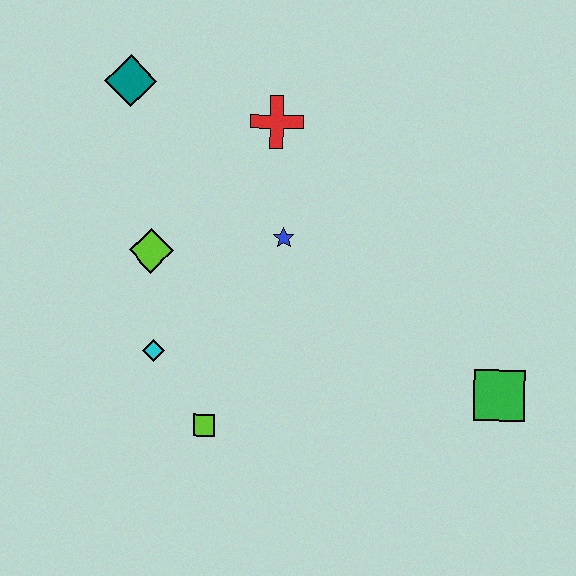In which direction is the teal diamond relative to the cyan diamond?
The teal diamond is above the cyan diamond.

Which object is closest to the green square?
The blue star is closest to the green square.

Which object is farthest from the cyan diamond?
The green square is farthest from the cyan diamond.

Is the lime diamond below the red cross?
Yes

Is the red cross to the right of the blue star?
No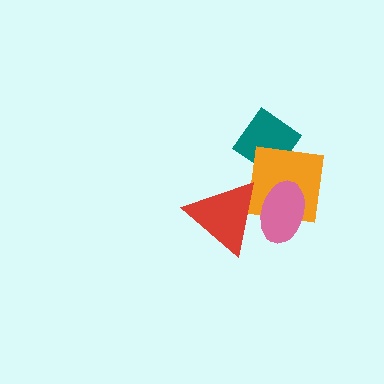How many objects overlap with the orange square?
3 objects overlap with the orange square.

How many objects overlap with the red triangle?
2 objects overlap with the red triangle.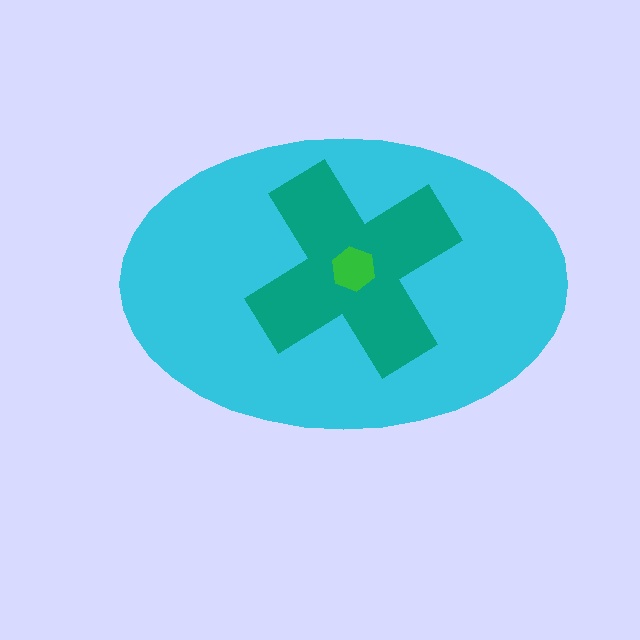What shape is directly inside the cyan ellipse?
The teal cross.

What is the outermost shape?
The cyan ellipse.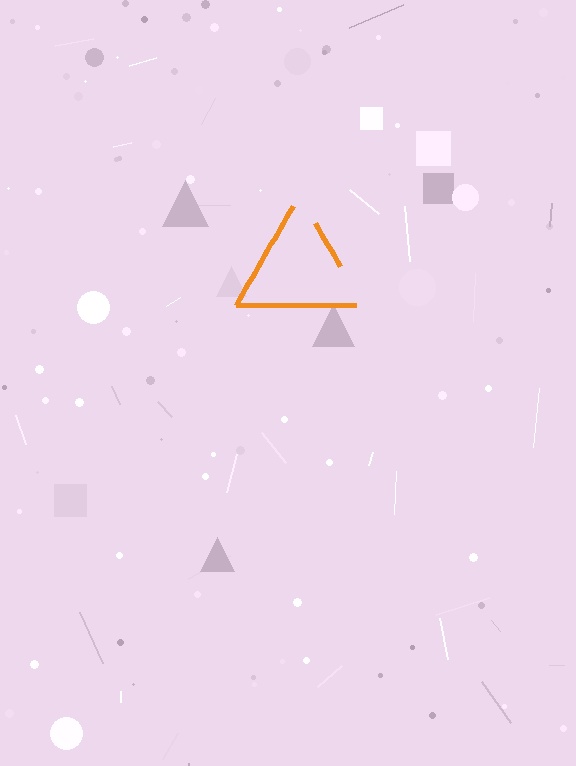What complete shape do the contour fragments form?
The contour fragments form a triangle.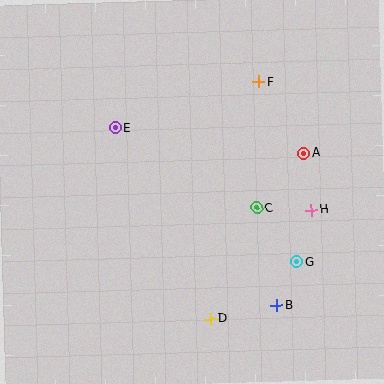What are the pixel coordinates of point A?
Point A is at (304, 153).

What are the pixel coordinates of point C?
Point C is at (257, 208).